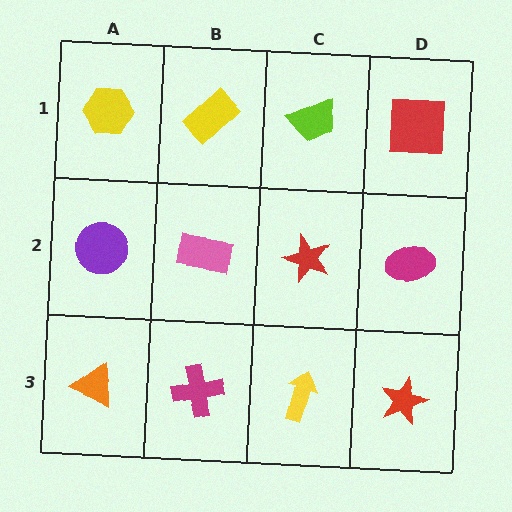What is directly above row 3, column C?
A red star.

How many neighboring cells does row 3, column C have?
3.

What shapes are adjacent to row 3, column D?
A magenta ellipse (row 2, column D), a yellow arrow (row 3, column C).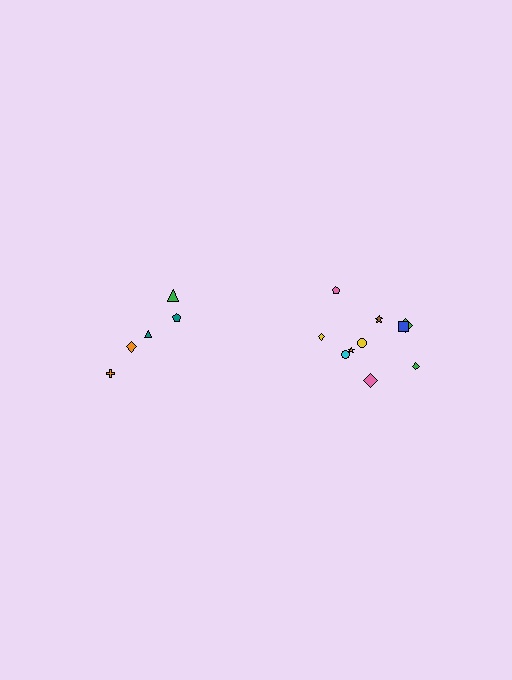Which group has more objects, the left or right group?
The right group.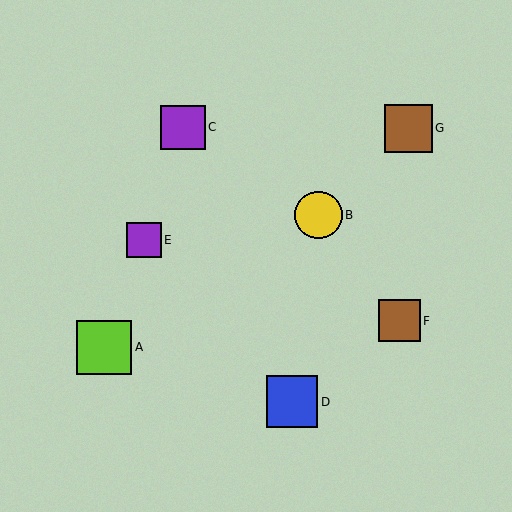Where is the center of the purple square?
The center of the purple square is at (144, 240).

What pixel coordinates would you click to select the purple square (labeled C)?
Click at (183, 127) to select the purple square C.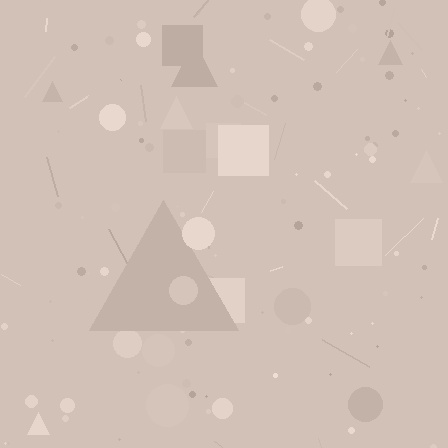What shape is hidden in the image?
A triangle is hidden in the image.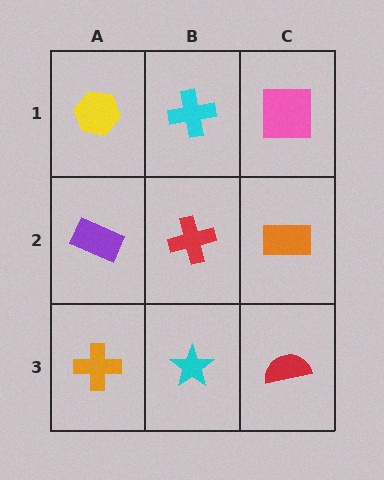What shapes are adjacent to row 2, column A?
A yellow hexagon (row 1, column A), an orange cross (row 3, column A), a red cross (row 2, column B).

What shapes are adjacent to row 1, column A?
A purple rectangle (row 2, column A), a cyan cross (row 1, column B).